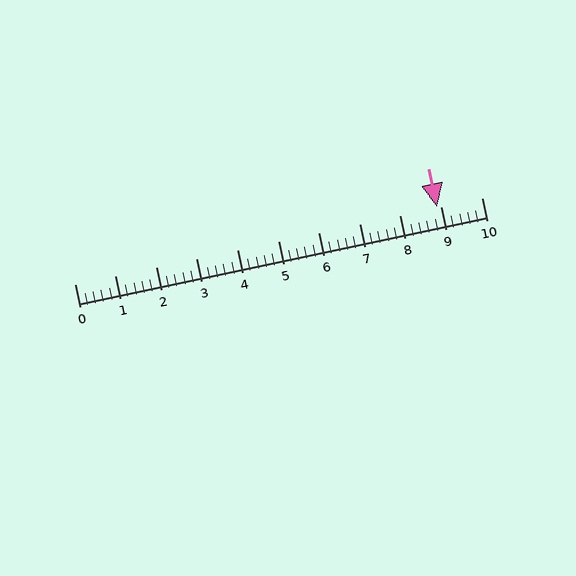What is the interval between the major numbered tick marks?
The major tick marks are spaced 1 units apart.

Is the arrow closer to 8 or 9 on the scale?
The arrow is closer to 9.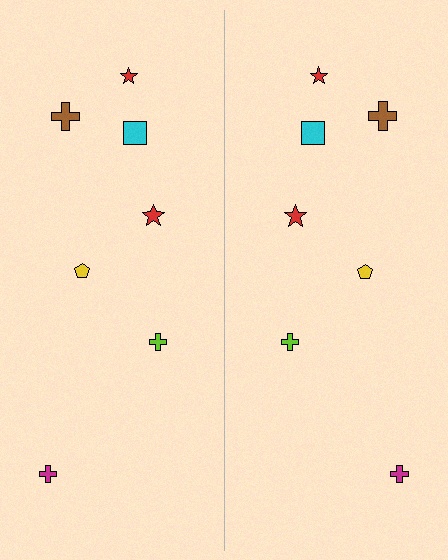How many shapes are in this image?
There are 14 shapes in this image.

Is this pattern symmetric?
Yes, this pattern has bilateral (reflection) symmetry.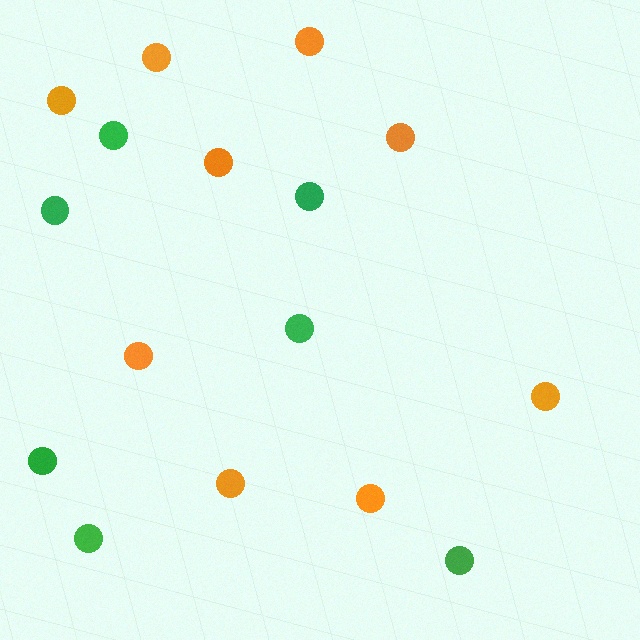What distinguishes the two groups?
There are 2 groups: one group of orange circles (9) and one group of green circles (7).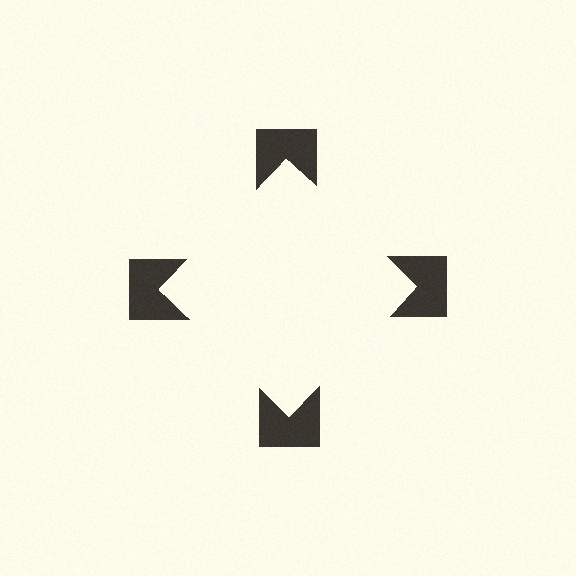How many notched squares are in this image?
There are 4 — one at each vertex of the illusory square.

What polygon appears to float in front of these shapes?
An illusory square — its edges are inferred from the aligned wedge cuts in the notched squares, not physically drawn.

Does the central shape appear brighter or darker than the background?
It typically appears slightly brighter than the background, even though no actual brightness change is drawn.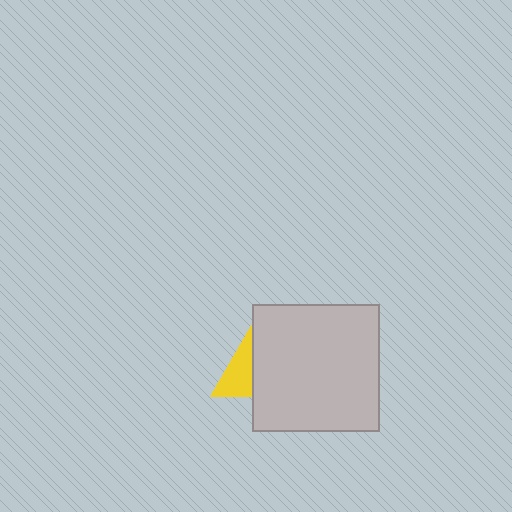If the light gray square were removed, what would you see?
You would see the complete yellow triangle.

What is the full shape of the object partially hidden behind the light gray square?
The partially hidden object is a yellow triangle.